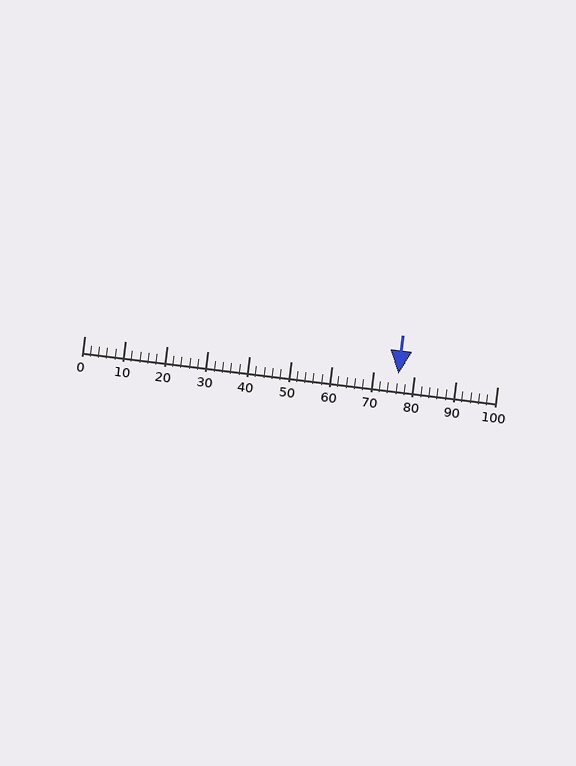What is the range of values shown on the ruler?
The ruler shows values from 0 to 100.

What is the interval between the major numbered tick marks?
The major tick marks are spaced 10 units apart.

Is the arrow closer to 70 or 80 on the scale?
The arrow is closer to 80.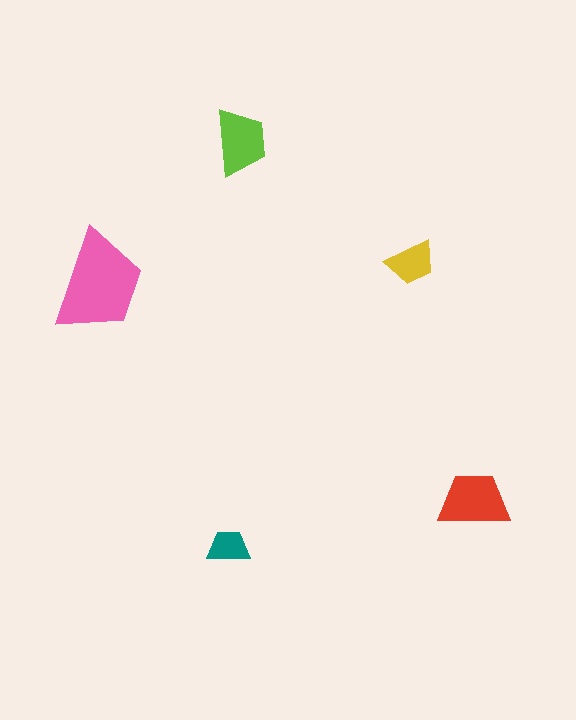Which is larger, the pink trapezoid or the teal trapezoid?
The pink one.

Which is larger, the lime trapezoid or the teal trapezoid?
The lime one.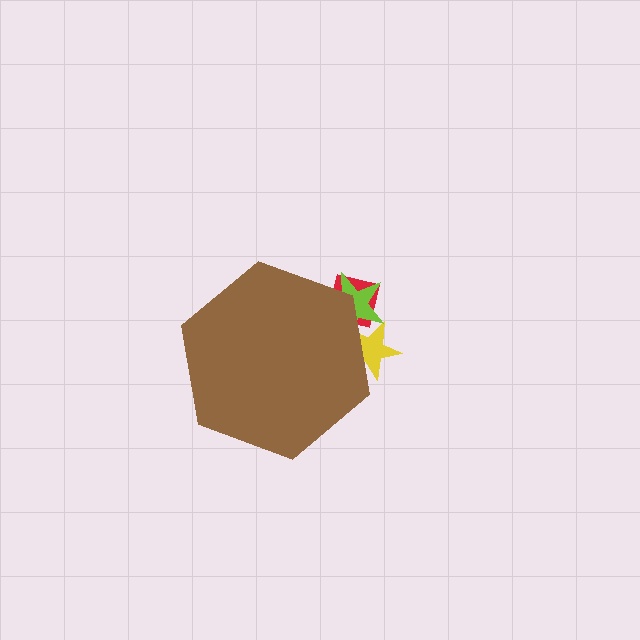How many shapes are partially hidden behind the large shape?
3 shapes are partially hidden.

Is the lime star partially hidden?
Yes, the lime star is partially hidden behind the brown hexagon.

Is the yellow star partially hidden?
Yes, the yellow star is partially hidden behind the brown hexagon.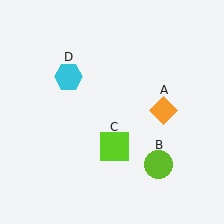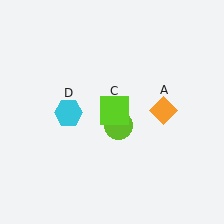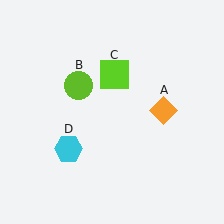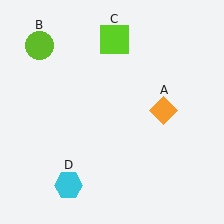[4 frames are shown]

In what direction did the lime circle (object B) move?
The lime circle (object B) moved up and to the left.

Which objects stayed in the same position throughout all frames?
Orange diamond (object A) remained stationary.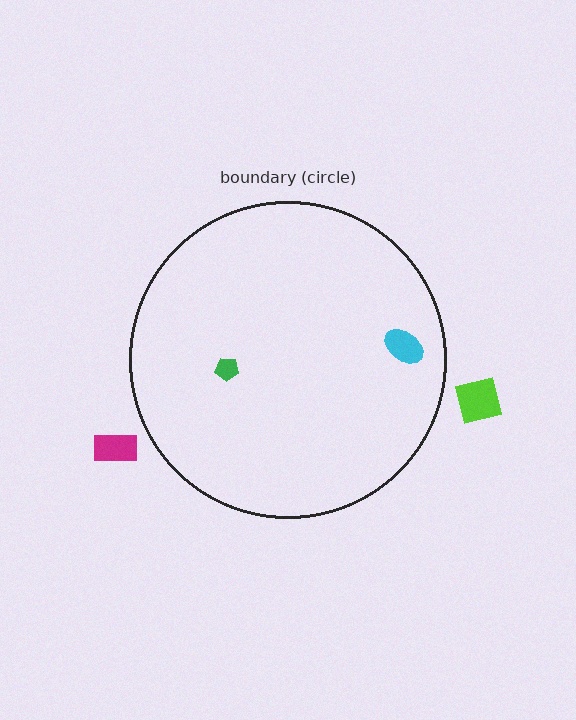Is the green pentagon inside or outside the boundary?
Inside.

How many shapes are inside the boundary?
2 inside, 2 outside.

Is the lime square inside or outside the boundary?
Outside.